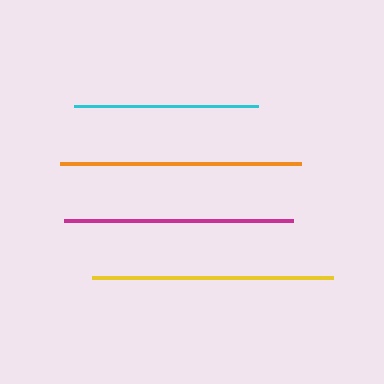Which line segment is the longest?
The orange line is the longest at approximately 241 pixels.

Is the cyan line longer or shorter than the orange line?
The orange line is longer than the cyan line.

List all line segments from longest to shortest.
From longest to shortest: orange, yellow, magenta, cyan.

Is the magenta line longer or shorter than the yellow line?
The yellow line is longer than the magenta line.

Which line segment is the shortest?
The cyan line is the shortest at approximately 184 pixels.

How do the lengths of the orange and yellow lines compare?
The orange and yellow lines are approximately the same length.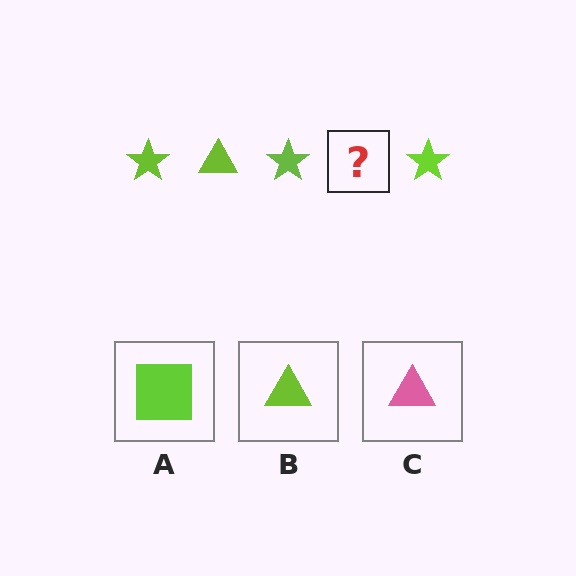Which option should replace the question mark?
Option B.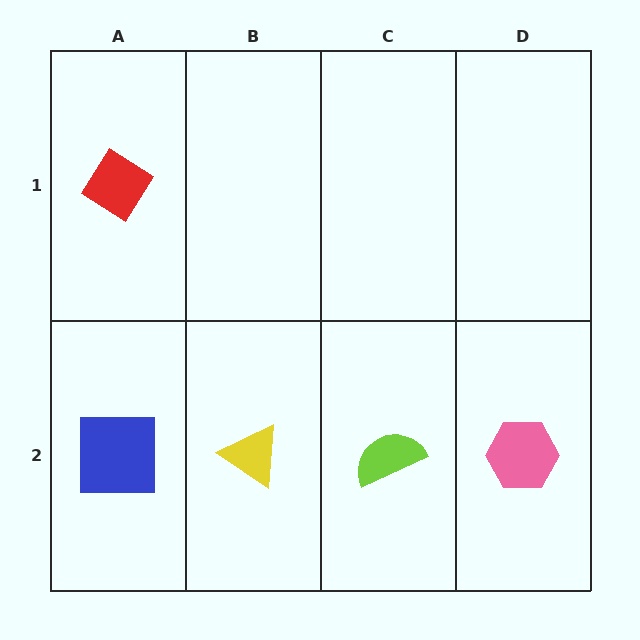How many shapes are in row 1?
1 shape.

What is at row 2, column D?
A pink hexagon.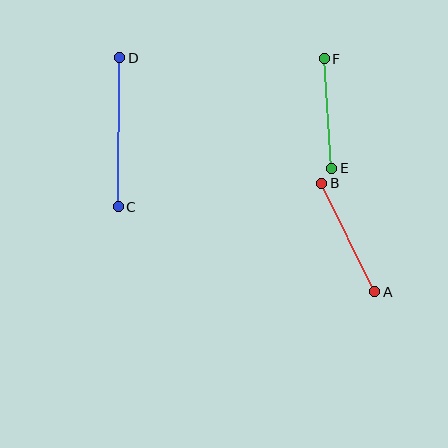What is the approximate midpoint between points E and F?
The midpoint is at approximately (328, 114) pixels.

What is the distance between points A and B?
The distance is approximately 121 pixels.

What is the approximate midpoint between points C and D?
The midpoint is at approximately (119, 132) pixels.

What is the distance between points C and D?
The distance is approximately 149 pixels.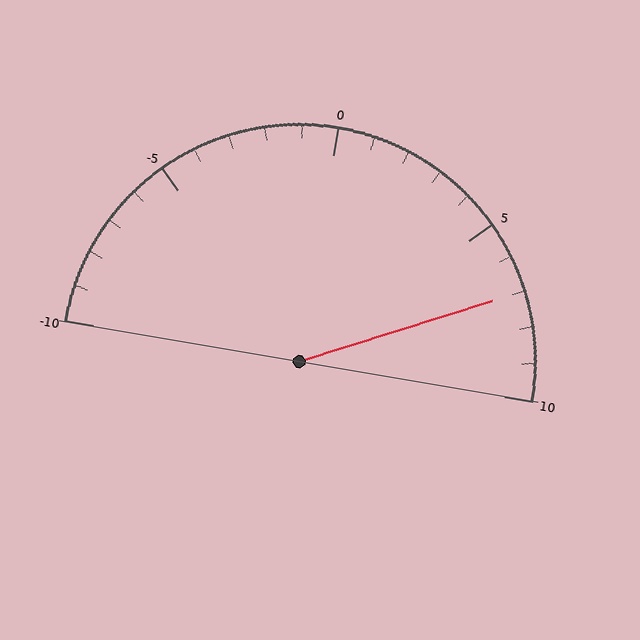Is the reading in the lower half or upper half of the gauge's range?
The reading is in the upper half of the range (-10 to 10).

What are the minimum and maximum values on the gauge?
The gauge ranges from -10 to 10.